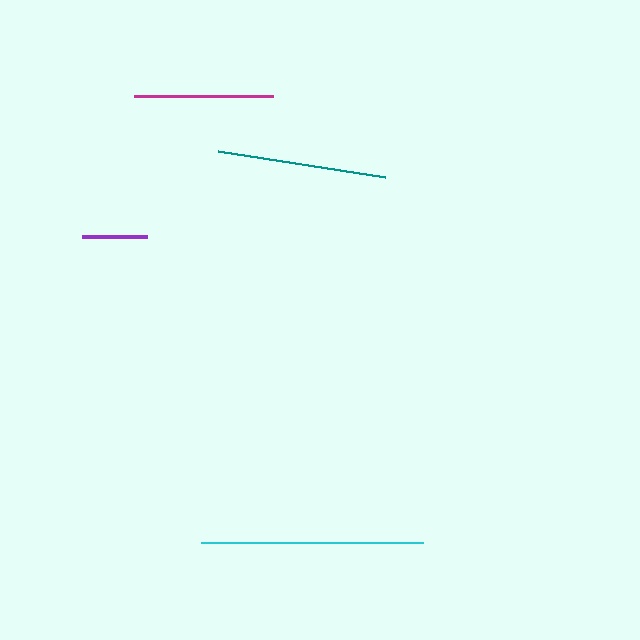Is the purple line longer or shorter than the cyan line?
The cyan line is longer than the purple line.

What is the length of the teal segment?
The teal segment is approximately 169 pixels long.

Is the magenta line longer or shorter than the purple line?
The magenta line is longer than the purple line.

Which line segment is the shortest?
The purple line is the shortest at approximately 65 pixels.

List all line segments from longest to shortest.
From longest to shortest: cyan, teal, magenta, purple.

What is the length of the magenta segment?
The magenta segment is approximately 140 pixels long.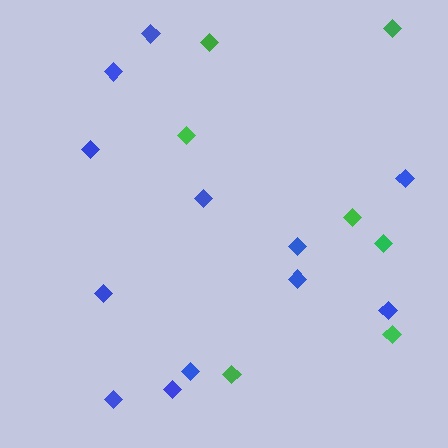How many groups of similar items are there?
There are 2 groups: one group of green diamonds (7) and one group of blue diamonds (12).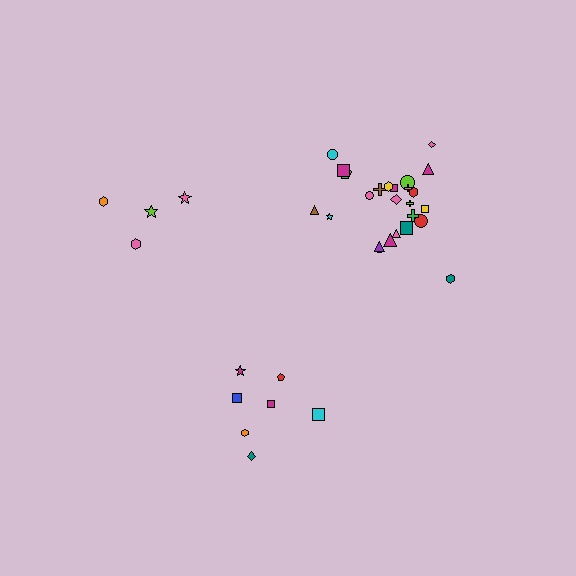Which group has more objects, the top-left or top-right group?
The top-right group.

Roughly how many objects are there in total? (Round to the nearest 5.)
Roughly 35 objects in total.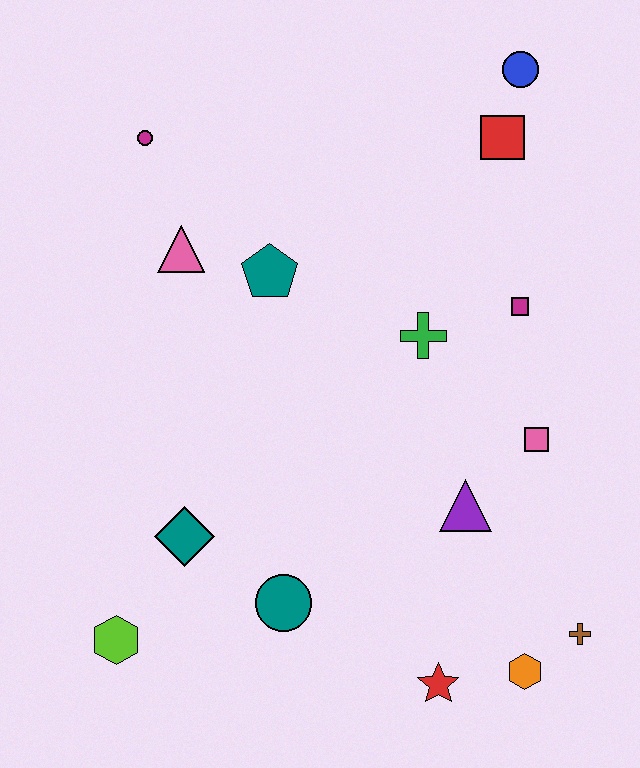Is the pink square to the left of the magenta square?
No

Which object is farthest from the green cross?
The lime hexagon is farthest from the green cross.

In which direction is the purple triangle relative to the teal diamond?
The purple triangle is to the right of the teal diamond.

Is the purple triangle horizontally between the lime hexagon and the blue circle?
Yes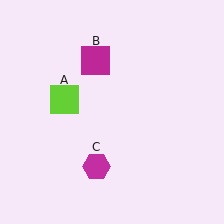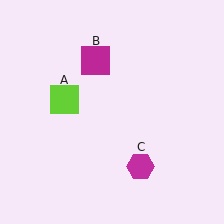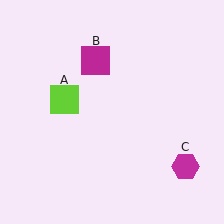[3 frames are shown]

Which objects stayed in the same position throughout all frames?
Lime square (object A) and magenta square (object B) remained stationary.